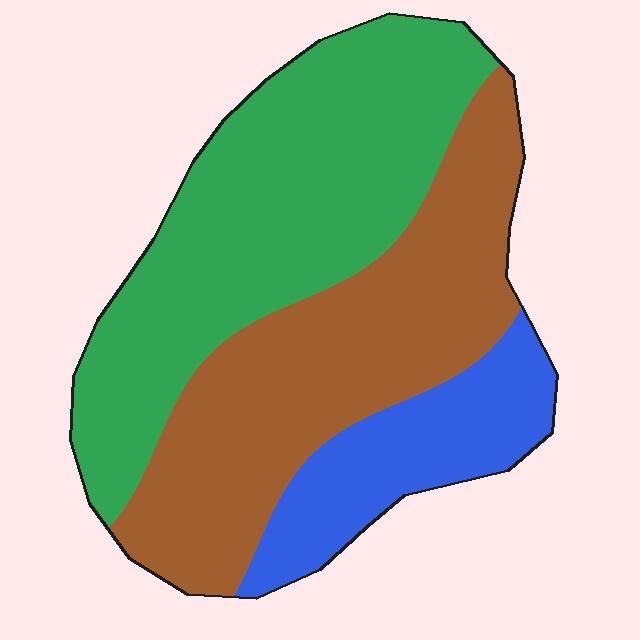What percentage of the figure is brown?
Brown covers roughly 40% of the figure.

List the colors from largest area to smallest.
From largest to smallest: green, brown, blue.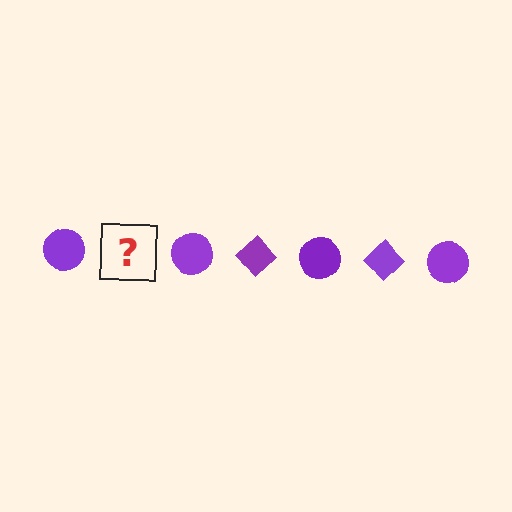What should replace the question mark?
The question mark should be replaced with a purple diamond.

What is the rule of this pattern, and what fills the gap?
The rule is that the pattern cycles through circle, diamond shapes in purple. The gap should be filled with a purple diamond.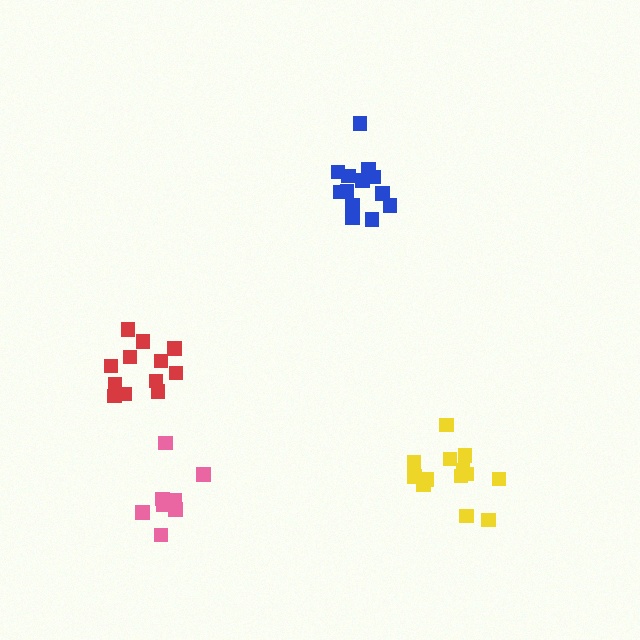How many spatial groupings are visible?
There are 4 spatial groupings.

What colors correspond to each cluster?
The clusters are colored: blue, pink, yellow, red.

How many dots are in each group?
Group 1: 13 dots, Group 2: 9 dots, Group 3: 13 dots, Group 4: 12 dots (47 total).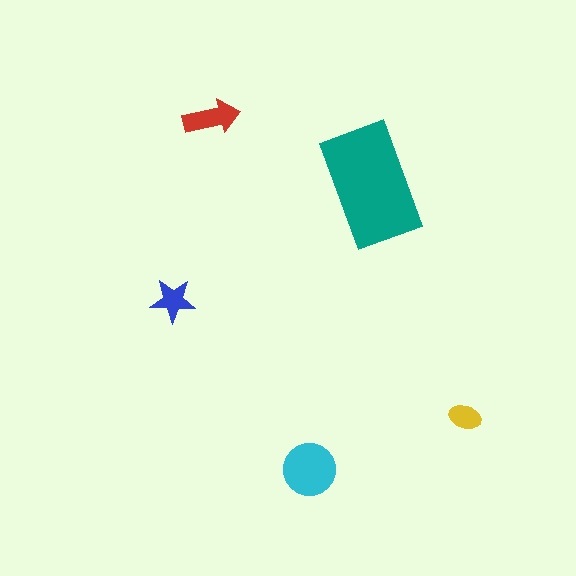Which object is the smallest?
The yellow ellipse.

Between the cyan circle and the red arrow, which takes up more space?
The cyan circle.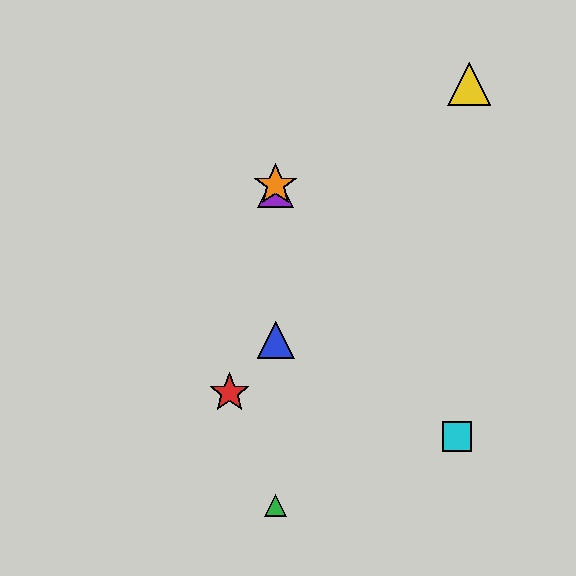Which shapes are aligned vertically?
The blue triangle, the green triangle, the purple triangle, the orange star are aligned vertically.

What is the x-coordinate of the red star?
The red star is at x≈229.